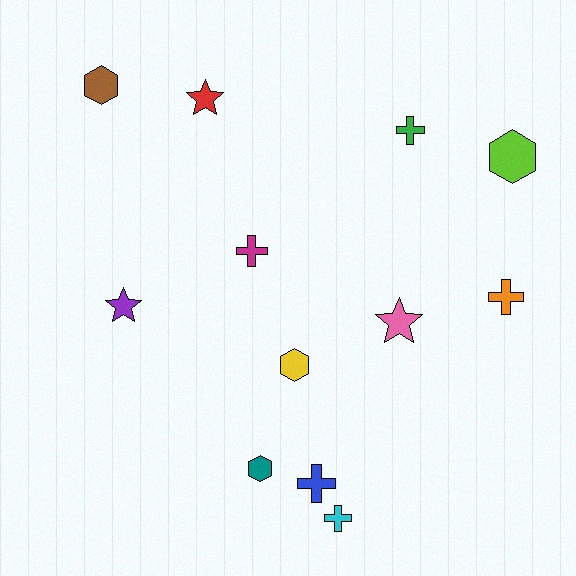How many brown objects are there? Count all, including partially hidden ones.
There is 1 brown object.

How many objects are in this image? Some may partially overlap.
There are 12 objects.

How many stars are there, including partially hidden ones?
There are 3 stars.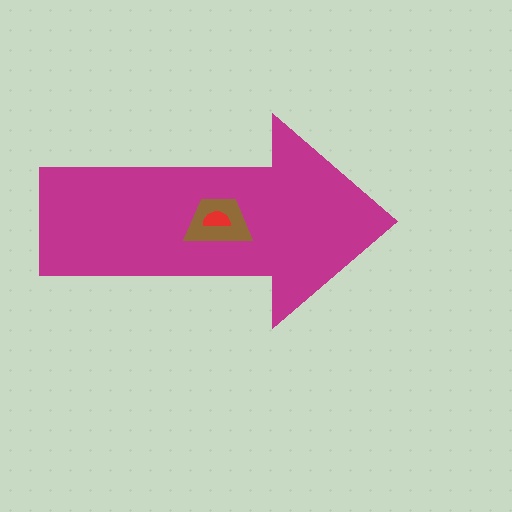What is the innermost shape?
The red semicircle.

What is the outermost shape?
The magenta arrow.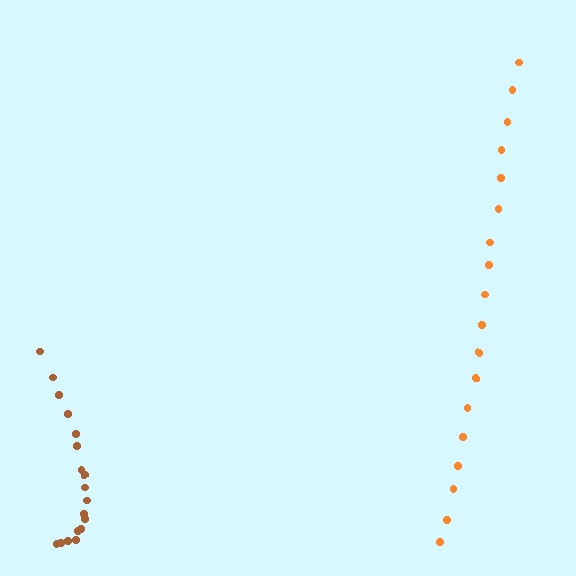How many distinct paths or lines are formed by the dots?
There are 2 distinct paths.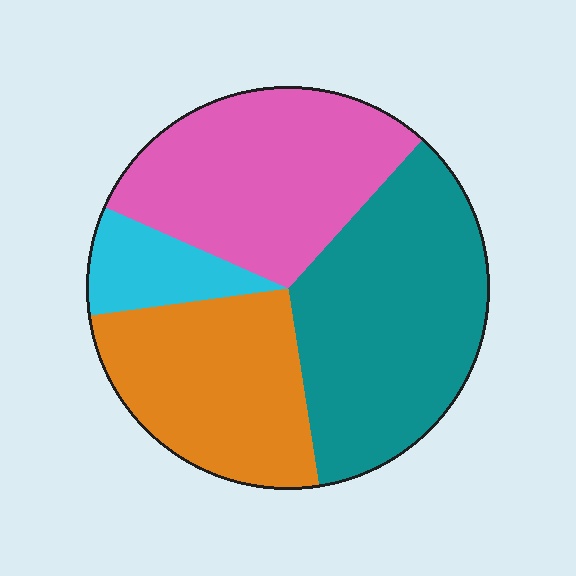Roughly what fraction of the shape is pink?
Pink takes up about one third (1/3) of the shape.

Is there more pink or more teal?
Teal.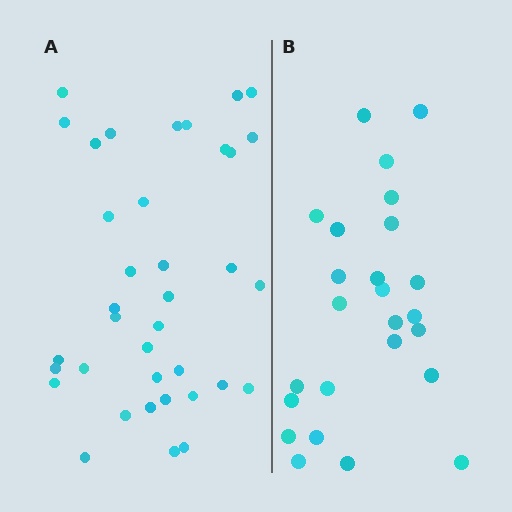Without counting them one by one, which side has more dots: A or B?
Region A (the left region) has more dots.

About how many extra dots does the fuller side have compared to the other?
Region A has roughly 12 or so more dots than region B.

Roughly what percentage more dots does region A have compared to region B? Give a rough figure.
About 50% more.